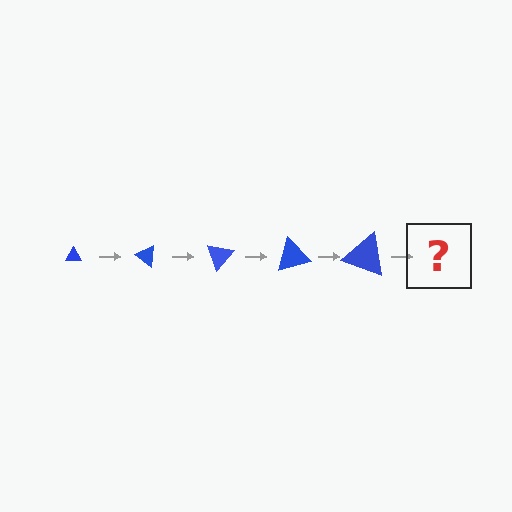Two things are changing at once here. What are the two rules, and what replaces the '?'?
The two rules are that the triangle grows larger each step and it rotates 35 degrees each step. The '?' should be a triangle, larger than the previous one and rotated 175 degrees from the start.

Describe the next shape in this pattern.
It should be a triangle, larger than the previous one and rotated 175 degrees from the start.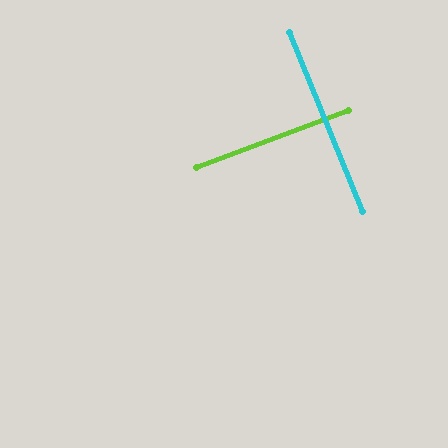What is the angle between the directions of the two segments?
Approximately 88 degrees.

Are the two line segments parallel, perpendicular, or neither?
Perpendicular — they meet at approximately 88°.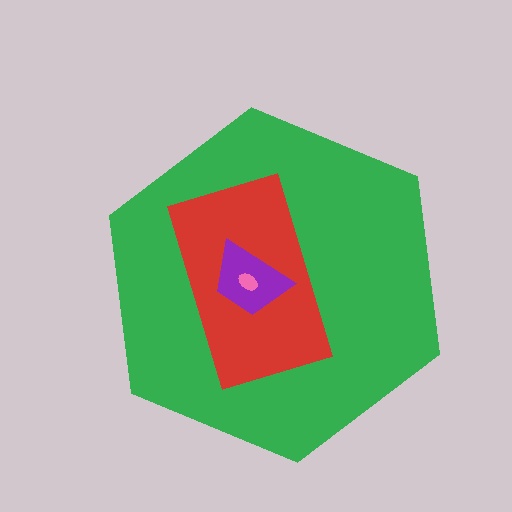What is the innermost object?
The pink ellipse.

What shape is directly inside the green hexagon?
The red rectangle.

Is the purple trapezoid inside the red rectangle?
Yes.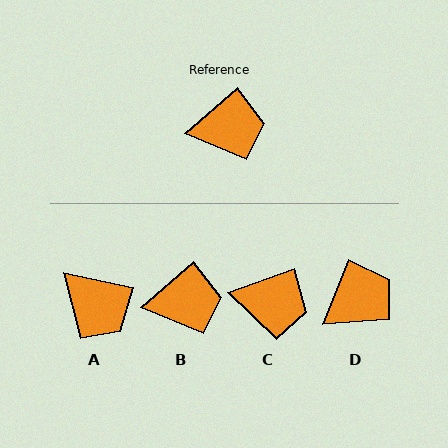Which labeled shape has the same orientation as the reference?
B.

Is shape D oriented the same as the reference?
No, it is off by about 26 degrees.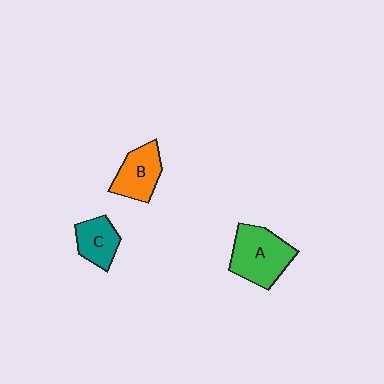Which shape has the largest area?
Shape A (green).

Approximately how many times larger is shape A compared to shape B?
Approximately 1.4 times.